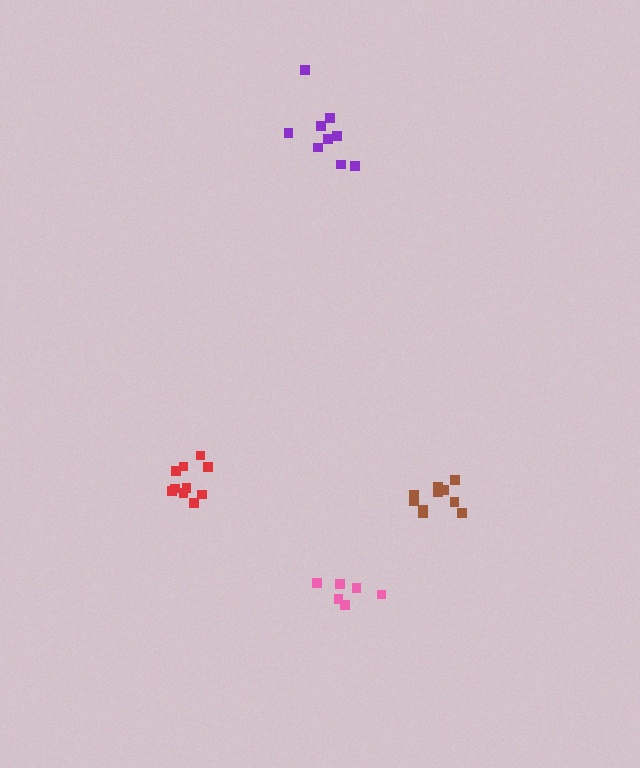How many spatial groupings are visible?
There are 4 spatial groupings.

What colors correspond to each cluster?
The clusters are colored: brown, red, pink, purple.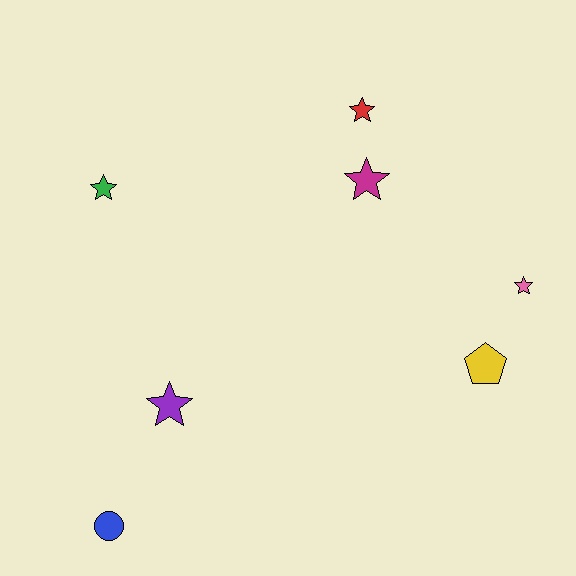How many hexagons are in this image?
There are no hexagons.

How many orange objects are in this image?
There are no orange objects.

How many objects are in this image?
There are 7 objects.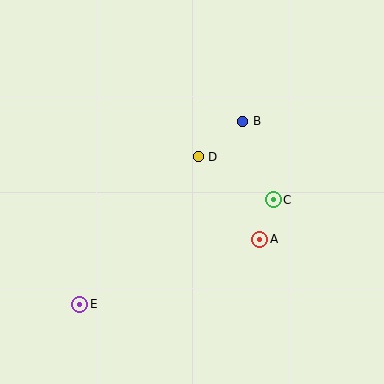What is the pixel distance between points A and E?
The distance between A and E is 192 pixels.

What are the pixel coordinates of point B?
Point B is at (243, 121).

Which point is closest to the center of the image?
Point D at (198, 157) is closest to the center.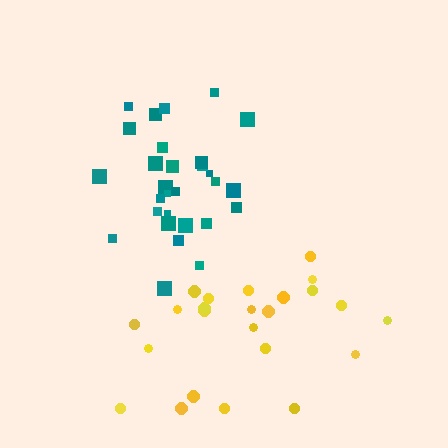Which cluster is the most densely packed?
Teal.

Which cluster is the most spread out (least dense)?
Yellow.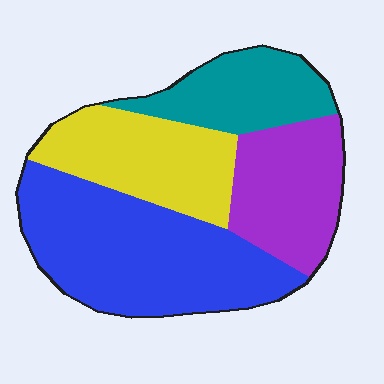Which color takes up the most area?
Blue, at roughly 40%.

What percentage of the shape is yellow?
Yellow takes up less than a quarter of the shape.